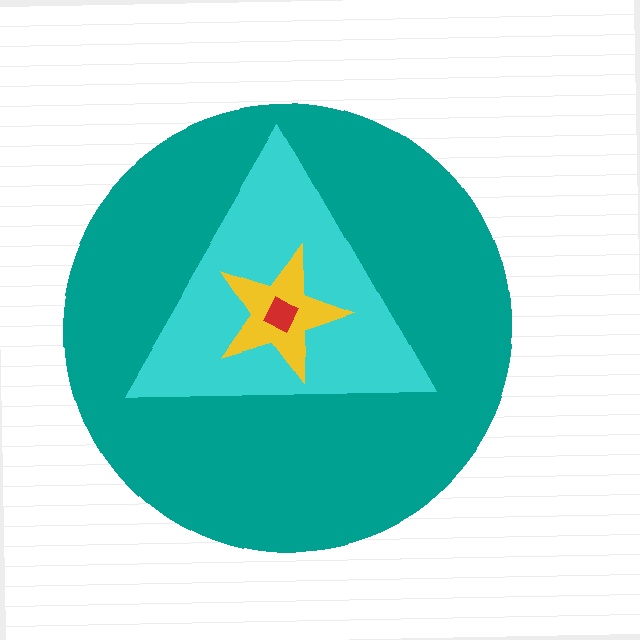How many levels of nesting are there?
4.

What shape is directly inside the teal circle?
The cyan triangle.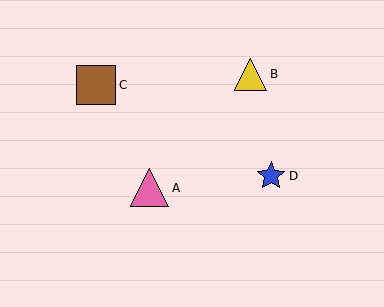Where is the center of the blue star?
The center of the blue star is at (271, 176).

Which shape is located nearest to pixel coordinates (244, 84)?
The yellow triangle (labeled B) at (251, 74) is nearest to that location.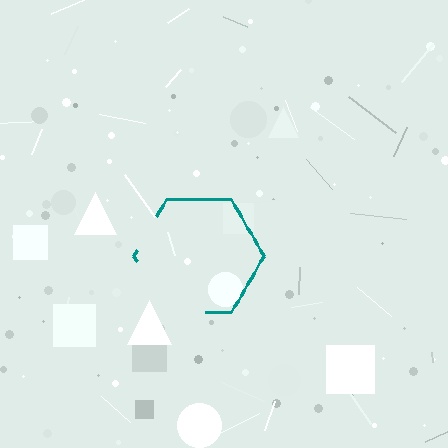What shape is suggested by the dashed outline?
The dashed outline suggests a hexagon.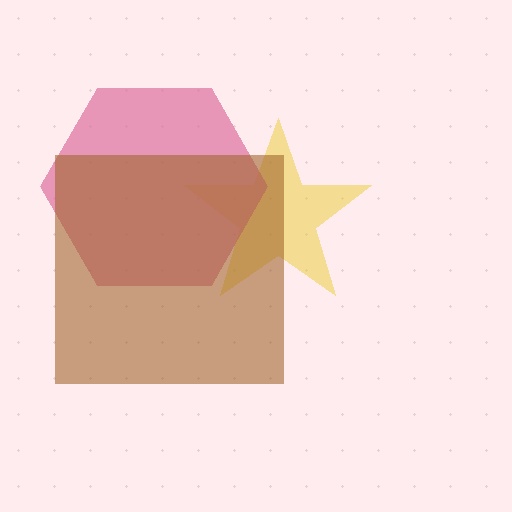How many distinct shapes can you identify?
There are 3 distinct shapes: a yellow star, a pink hexagon, a brown square.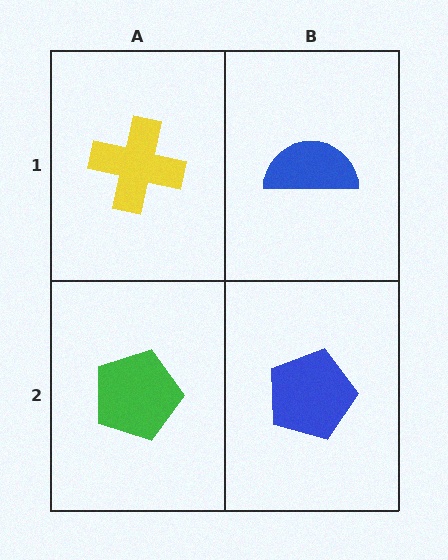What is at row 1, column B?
A blue semicircle.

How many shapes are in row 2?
2 shapes.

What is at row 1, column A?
A yellow cross.